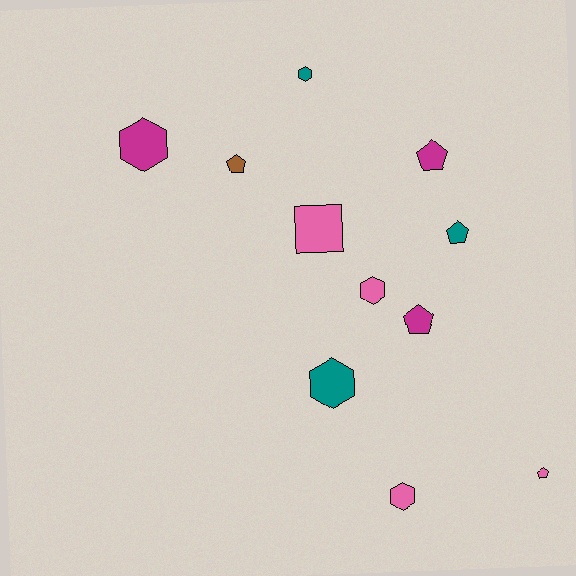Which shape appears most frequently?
Hexagon, with 5 objects.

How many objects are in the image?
There are 11 objects.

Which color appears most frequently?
Pink, with 4 objects.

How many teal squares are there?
There are no teal squares.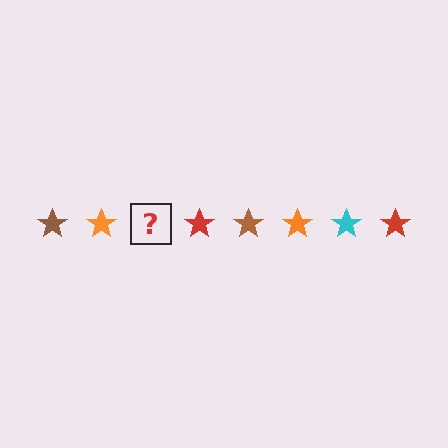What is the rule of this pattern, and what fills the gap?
The rule is that the pattern cycles through brown, orange, cyan, red stars. The gap should be filled with a cyan star.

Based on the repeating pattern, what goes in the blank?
The blank should be a cyan star.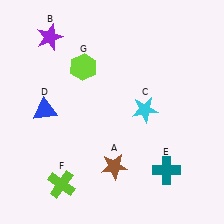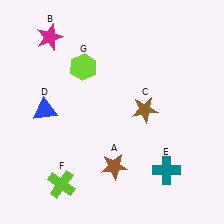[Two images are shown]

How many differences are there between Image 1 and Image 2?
There are 2 differences between the two images.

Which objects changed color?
B changed from purple to magenta. C changed from cyan to brown.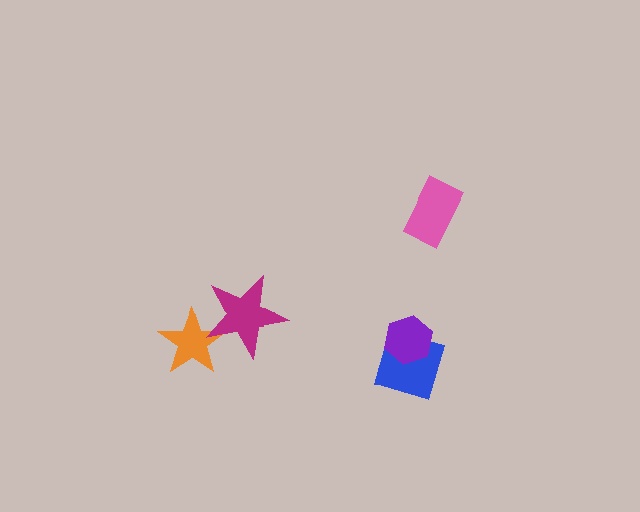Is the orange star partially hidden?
Yes, it is partially covered by another shape.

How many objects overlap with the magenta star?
1 object overlaps with the magenta star.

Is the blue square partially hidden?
Yes, it is partially covered by another shape.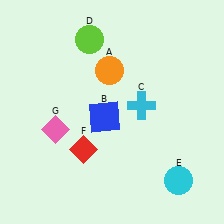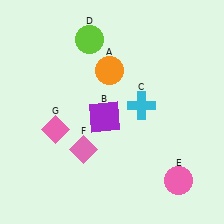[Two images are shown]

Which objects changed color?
B changed from blue to purple. E changed from cyan to pink. F changed from red to pink.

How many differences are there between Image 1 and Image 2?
There are 3 differences between the two images.